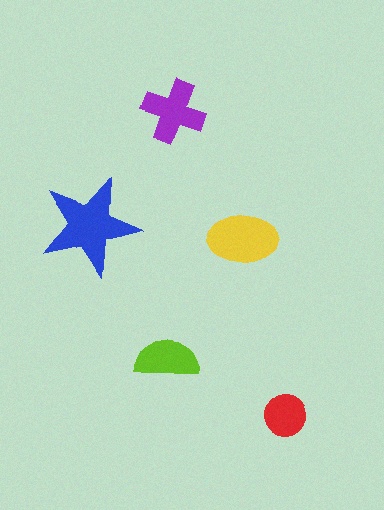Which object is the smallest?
The red circle.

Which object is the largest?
The blue star.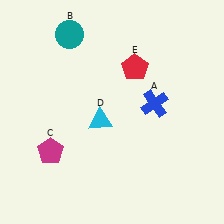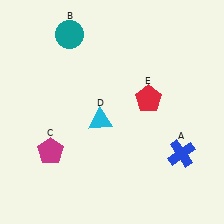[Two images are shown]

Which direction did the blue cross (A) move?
The blue cross (A) moved down.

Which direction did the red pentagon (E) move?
The red pentagon (E) moved down.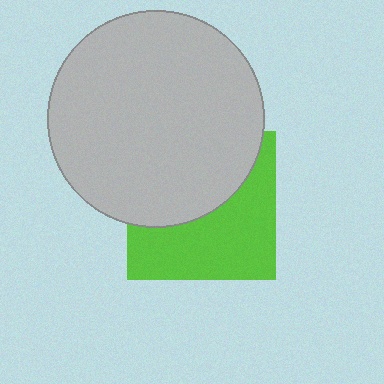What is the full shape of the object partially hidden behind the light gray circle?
The partially hidden object is a lime square.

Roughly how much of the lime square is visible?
About half of it is visible (roughly 51%).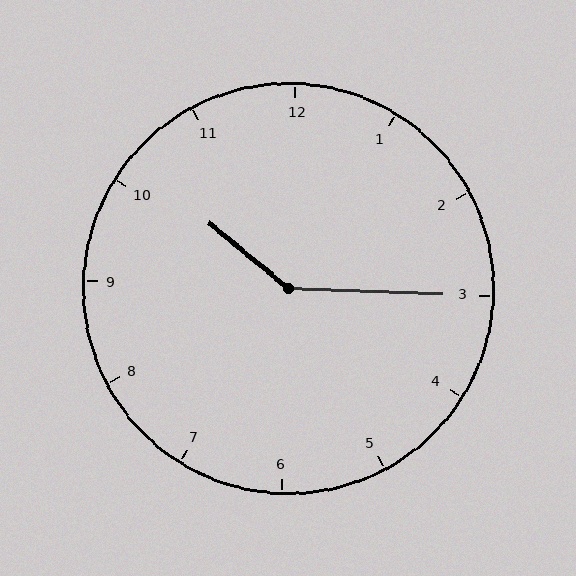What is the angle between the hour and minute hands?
Approximately 142 degrees.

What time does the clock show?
10:15.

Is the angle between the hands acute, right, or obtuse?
It is obtuse.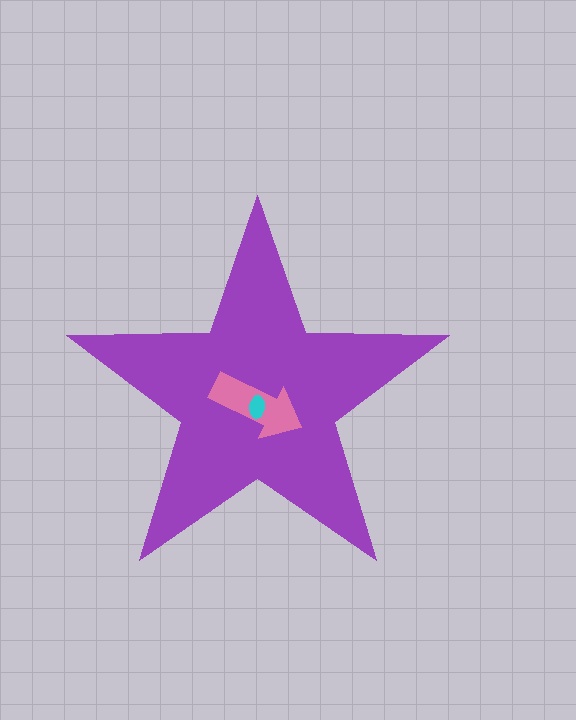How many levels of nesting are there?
3.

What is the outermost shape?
The purple star.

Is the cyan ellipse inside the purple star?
Yes.